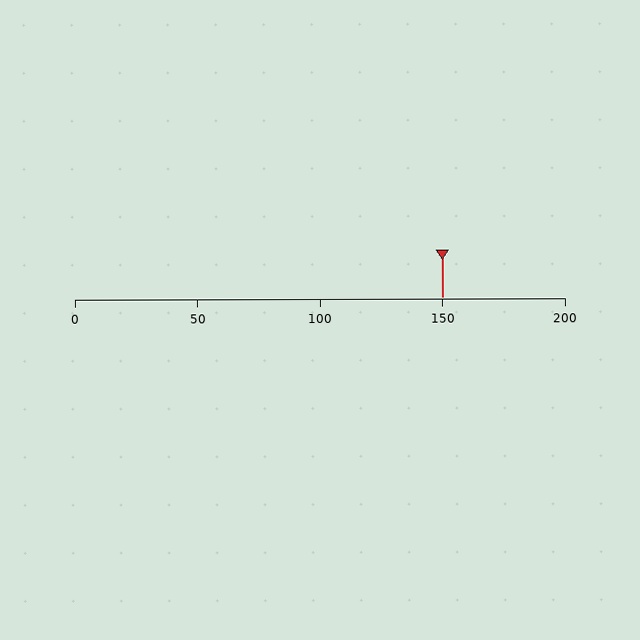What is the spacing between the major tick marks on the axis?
The major ticks are spaced 50 apart.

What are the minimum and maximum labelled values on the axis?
The axis runs from 0 to 200.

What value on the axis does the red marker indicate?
The marker indicates approximately 150.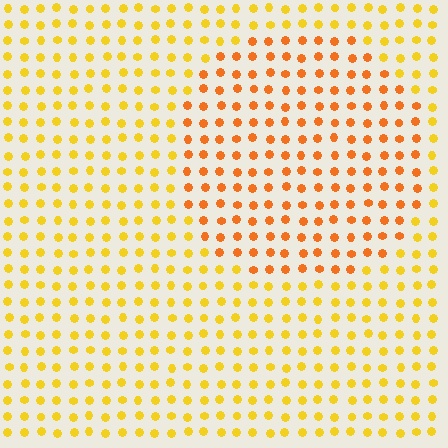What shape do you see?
I see a circle.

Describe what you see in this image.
The image is filled with small yellow elements in a uniform arrangement. A circle-shaped region is visible where the elements are tinted to a slightly different hue, forming a subtle color boundary.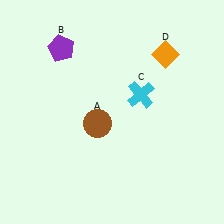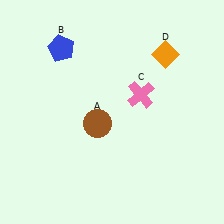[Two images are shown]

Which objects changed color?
B changed from purple to blue. C changed from cyan to pink.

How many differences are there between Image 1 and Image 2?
There are 2 differences between the two images.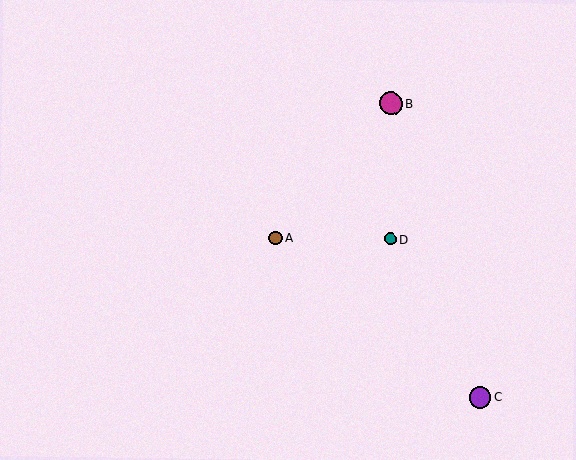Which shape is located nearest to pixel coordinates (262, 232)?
The brown circle (labeled A) at (275, 238) is nearest to that location.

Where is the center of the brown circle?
The center of the brown circle is at (275, 238).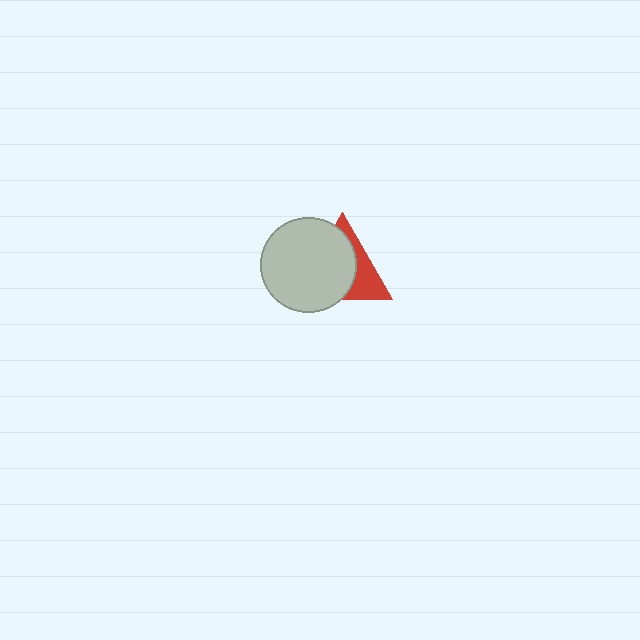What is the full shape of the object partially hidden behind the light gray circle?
The partially hidden object is a red triangle.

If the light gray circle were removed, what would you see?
You would see the complete red triangle.